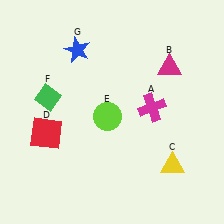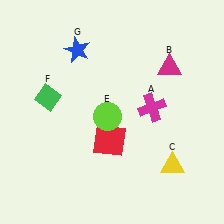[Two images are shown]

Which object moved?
The red square (D) moved right.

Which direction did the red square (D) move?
The red square (D) moved right.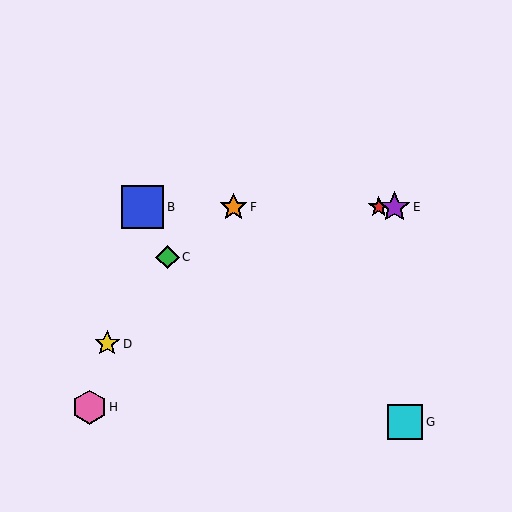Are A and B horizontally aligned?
Yes, both are at y≈207.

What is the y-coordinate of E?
Object E is at y≈207.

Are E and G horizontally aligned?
No, E is at y≈207 and G is at y≈422.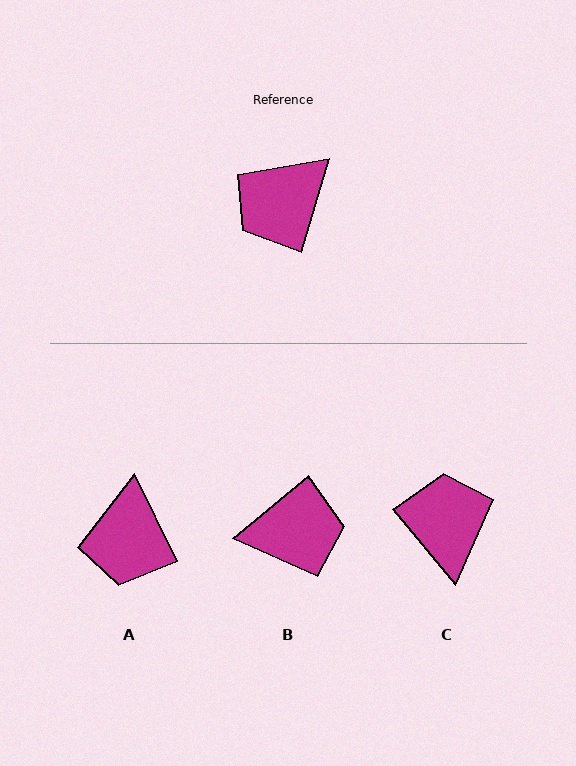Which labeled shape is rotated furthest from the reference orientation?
B, about 146 degrees away.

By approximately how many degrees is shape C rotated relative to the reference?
Approximately 124 degrees clockwise.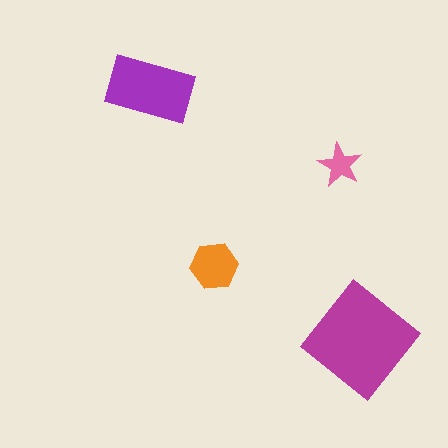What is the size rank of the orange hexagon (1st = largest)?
3rd.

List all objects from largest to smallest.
The magenta diamond, the purple rectangle, the orange hexagon, the pink star.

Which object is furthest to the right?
The magenta diamond is rightmost.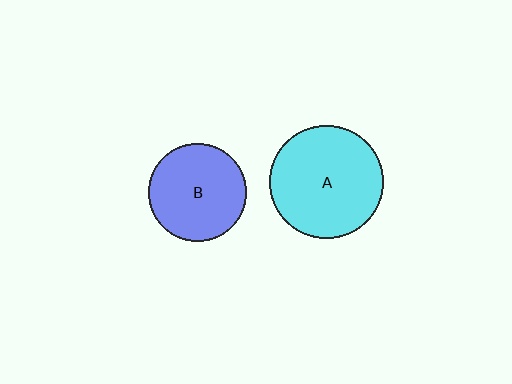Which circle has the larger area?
Circle A (cyan).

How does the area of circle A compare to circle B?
Approximately 1.4 times.